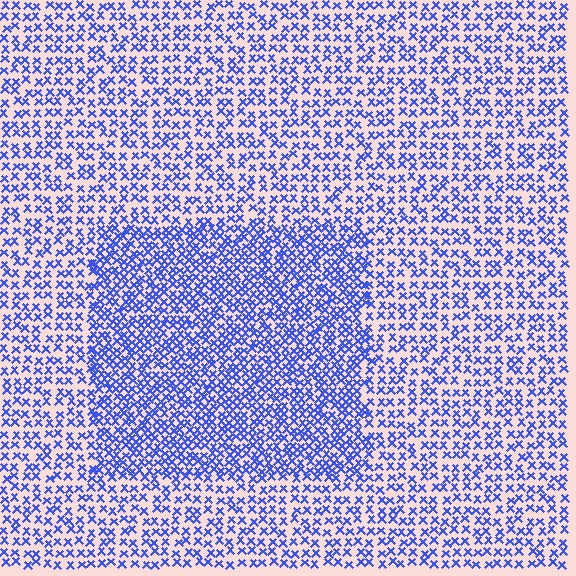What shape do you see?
I see a rectangle.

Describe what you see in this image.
The image contains small blue elements arranged at two different densities. A rectangle-shaped region is visible where the elements are more densely packed than the surrounding area.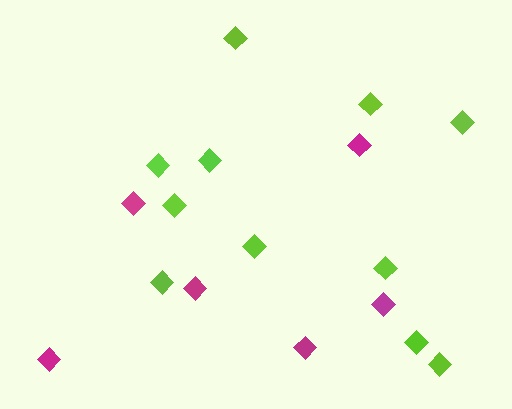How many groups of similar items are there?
There are 2 groups: one group of magenta diamonds (6) and one group of lime diamonds (11).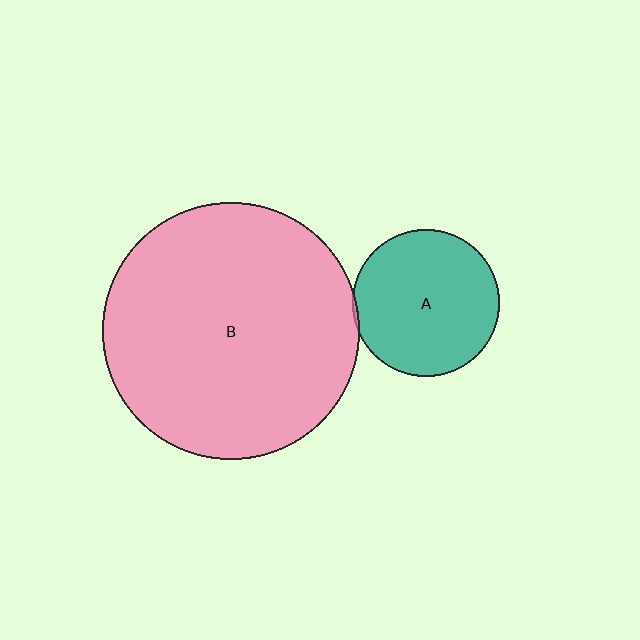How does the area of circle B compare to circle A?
Approximately 3.1 times.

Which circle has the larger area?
Circle B (pink).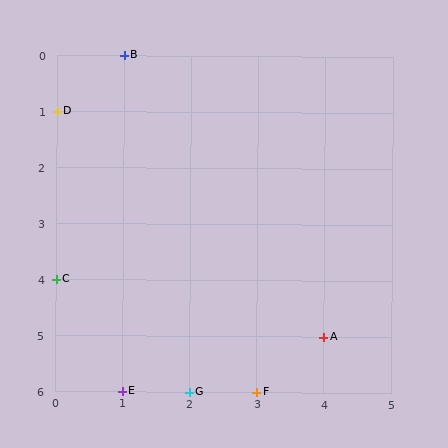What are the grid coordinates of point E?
Point E is at grid coordinates (1, 6).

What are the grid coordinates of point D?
Point D is at grid coordinates (0, 1).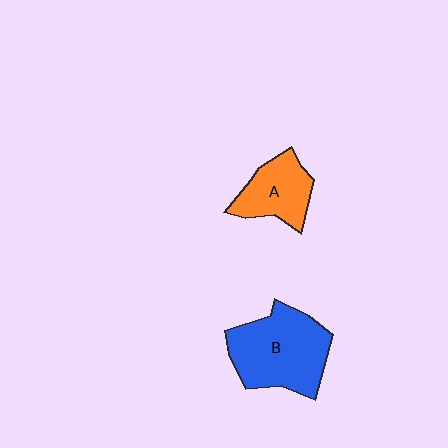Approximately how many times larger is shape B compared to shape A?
Approximately 1.7 times.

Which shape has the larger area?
Shape B (blue).